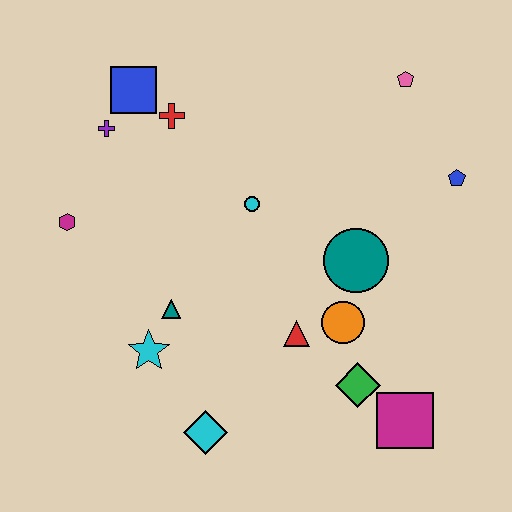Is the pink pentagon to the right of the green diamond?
Yes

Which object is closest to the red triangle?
The orange circle is closest to the red triangle.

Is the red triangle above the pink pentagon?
No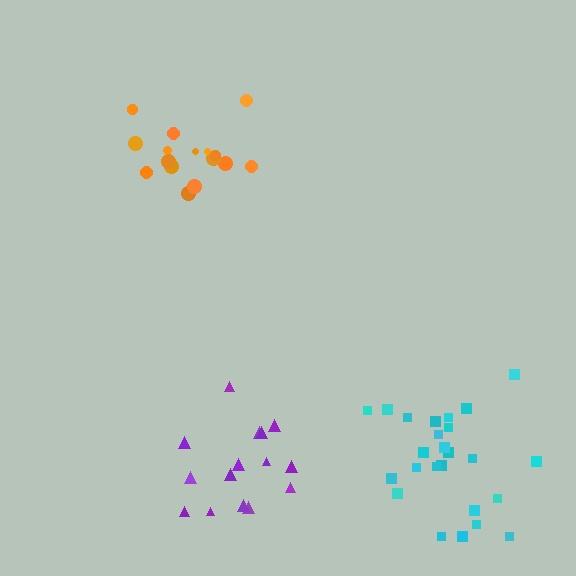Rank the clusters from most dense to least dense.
purple, orange, cyan.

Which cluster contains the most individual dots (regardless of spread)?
Cyan (25).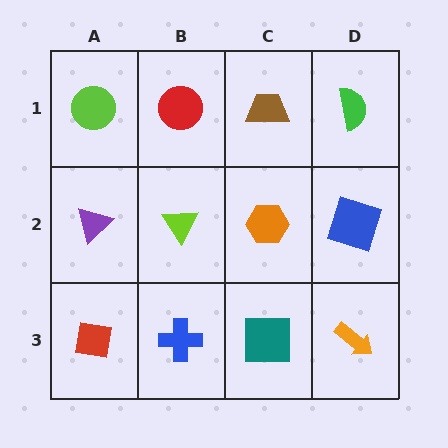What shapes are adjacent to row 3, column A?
A purple triangle (row 2, column A), a blue cross (row 3, column B).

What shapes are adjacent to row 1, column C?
An orange hexagon (row 2, column C), a red circle (row 1, column B), a green semicircle (row 1, column D).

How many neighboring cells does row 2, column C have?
4.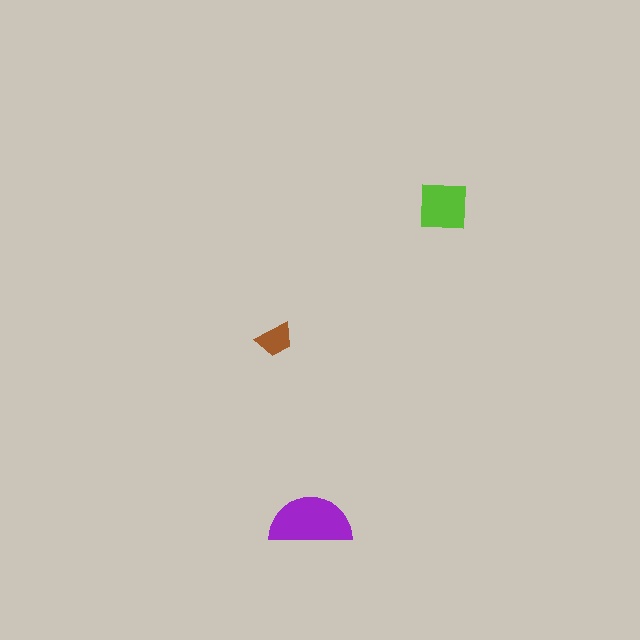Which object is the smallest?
The brown trapezoid.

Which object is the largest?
The purple semicircle.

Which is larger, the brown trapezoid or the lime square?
The lime square.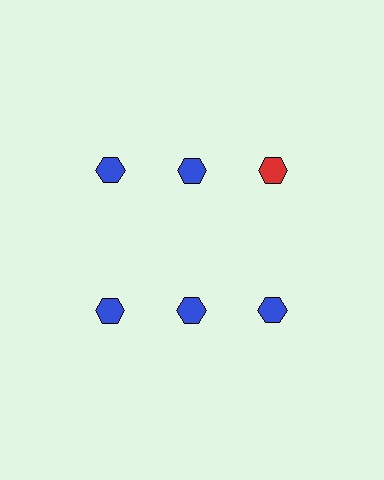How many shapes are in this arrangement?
There are 6 shapes arranged in a grid pattern.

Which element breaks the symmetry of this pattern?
The red hexagon in the top row, center column breaks the symmetry. All other shapes are blue hexagons.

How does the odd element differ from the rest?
It has a different color: red instead of blue.